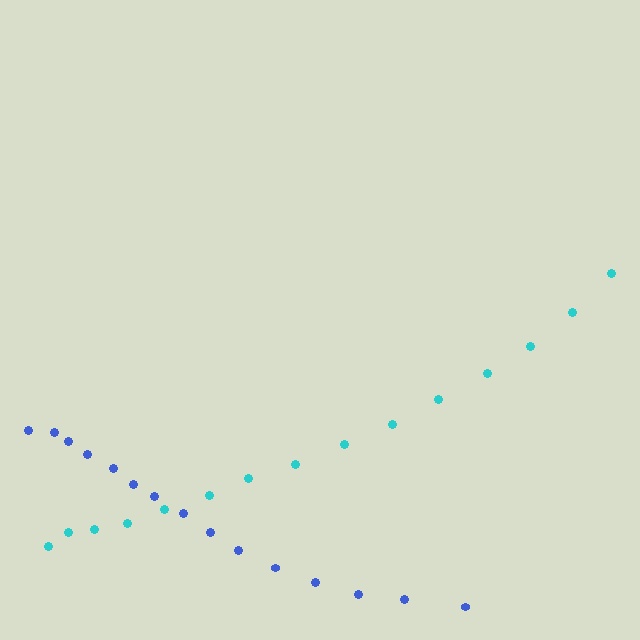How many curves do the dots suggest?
There are 2 distinct paths.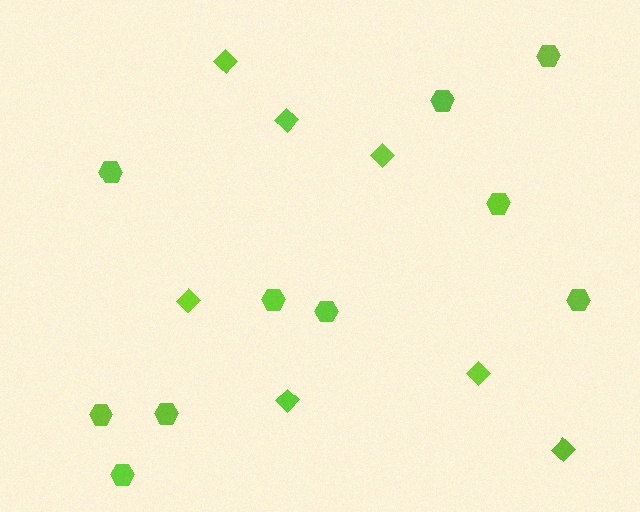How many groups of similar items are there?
There are 2 groups: one group of diamonds (7) and one group of hexagons (10).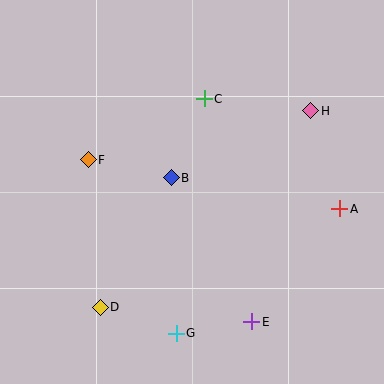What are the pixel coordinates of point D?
Point D is at (100, 307).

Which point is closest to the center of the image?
Point B at (171, 178) is closest to the center.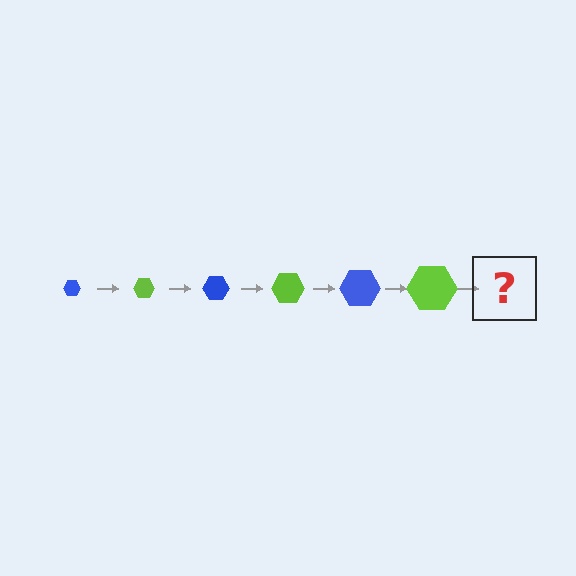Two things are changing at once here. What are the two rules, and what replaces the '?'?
The two rules are that the hexagon grows larger each step and the color cycles through blue and lime. The '?' should be a blue hexagon, larger than the previous one.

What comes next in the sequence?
The next element should be a blue hexagon, larger than the previous one.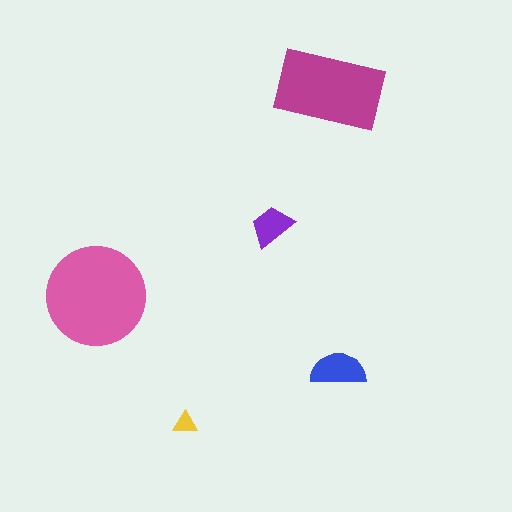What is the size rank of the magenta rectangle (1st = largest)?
2nd.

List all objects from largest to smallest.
The pink circle, the magenta rectangle, the blue semicircle, the purple trapezoid, the yellow triangle.